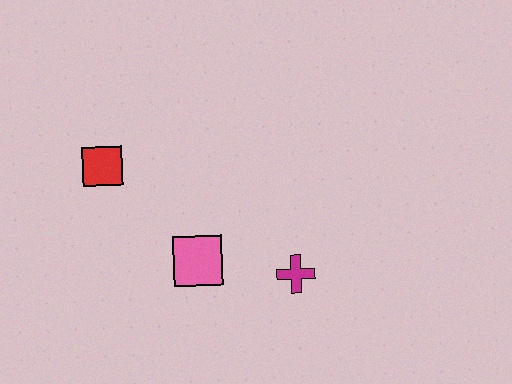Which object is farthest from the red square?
The magenta cross is farthest from the red square.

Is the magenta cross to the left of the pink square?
No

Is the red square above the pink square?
Yes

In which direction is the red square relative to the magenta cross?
The red square is to the left of the magenta cross.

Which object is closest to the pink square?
The magenta cross is closest to the pink square.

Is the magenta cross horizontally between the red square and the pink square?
No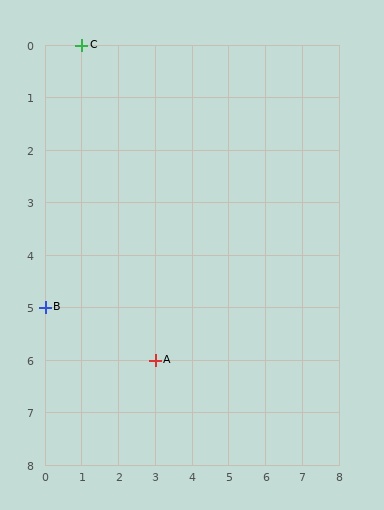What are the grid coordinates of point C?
Point C is at grid coordinates (1, 0).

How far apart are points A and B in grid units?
Points A and B are 3 columns and 1 row apart (about 3.2 grid units diagonally).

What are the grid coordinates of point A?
Point A is at grid coordinates (3, 6).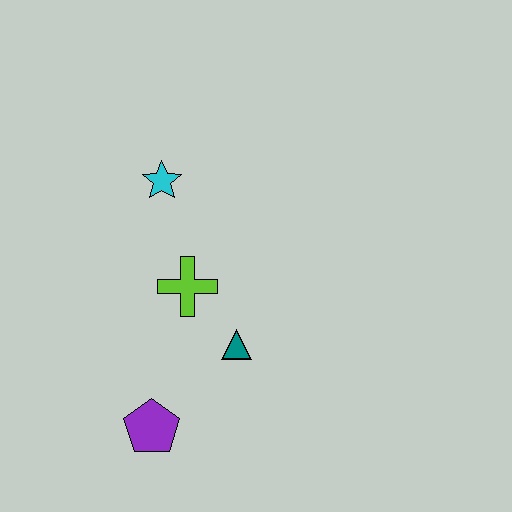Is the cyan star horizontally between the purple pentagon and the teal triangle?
Yes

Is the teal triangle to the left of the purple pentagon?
No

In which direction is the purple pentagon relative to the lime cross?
The purple pentagon is below the lime cross.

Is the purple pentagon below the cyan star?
Yes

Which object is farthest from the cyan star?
The purple pentagon is farthest from the cyan star.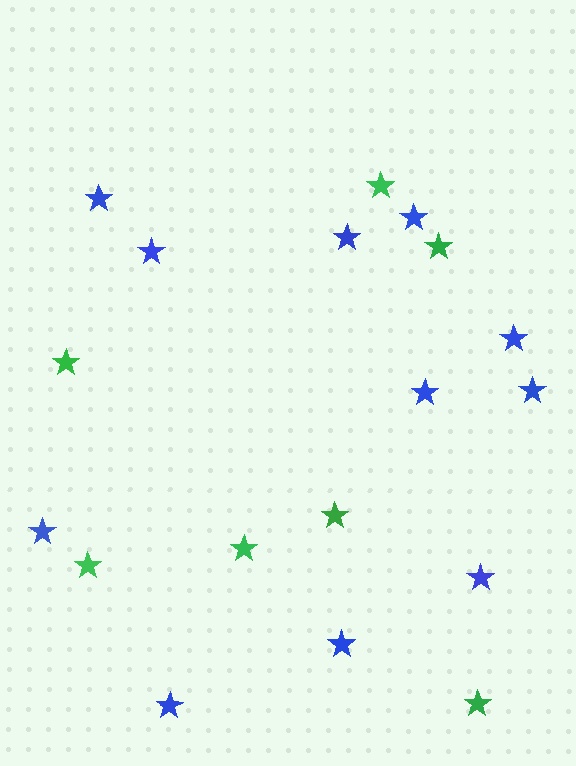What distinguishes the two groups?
There are 2 groups: one group of blue stars (11) and one group of green stars (7).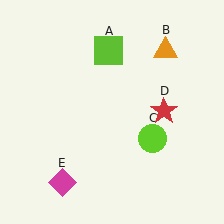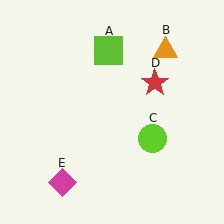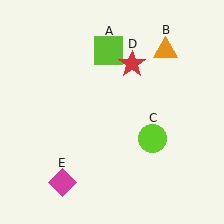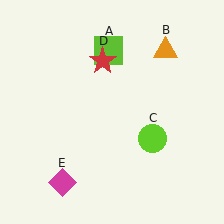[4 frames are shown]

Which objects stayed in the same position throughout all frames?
Lime square (object A) and orange triangle (object B) and lime circle (object C) and magenta diamond (object E) remained stationary.